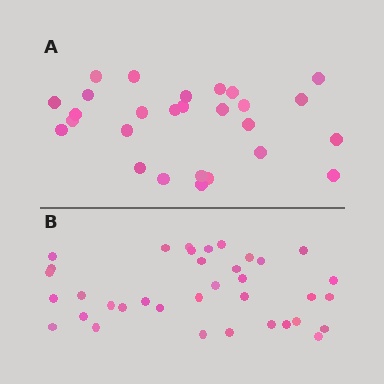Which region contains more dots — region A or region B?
Region B (the bottom region) has more dots.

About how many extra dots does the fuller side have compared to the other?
Region B has roughly 8 or so more dots than region A.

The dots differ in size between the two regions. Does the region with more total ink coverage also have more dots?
No. Region A has more total ink coverage because its dots are larger, but region B actually contains more individual dots. Total area can be misleading — the number of items is what matters here.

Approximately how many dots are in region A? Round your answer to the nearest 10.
About 30 dots. (The exact count is 27, which rounds to 30.)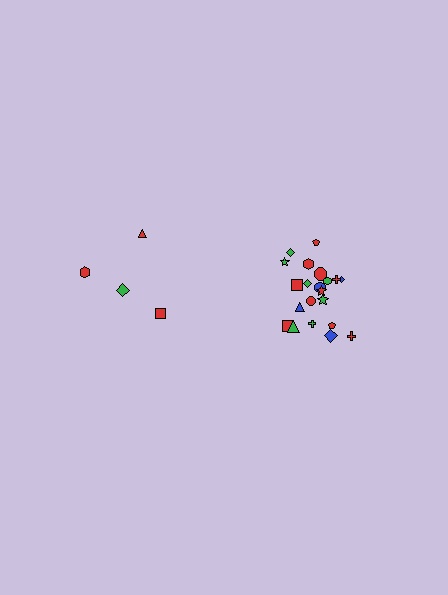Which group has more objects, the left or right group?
The right group.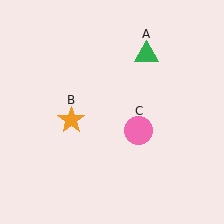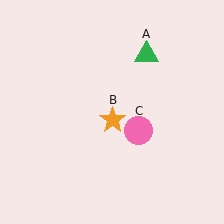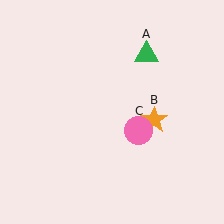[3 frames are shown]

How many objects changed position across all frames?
1 object changed position: orange star (object B).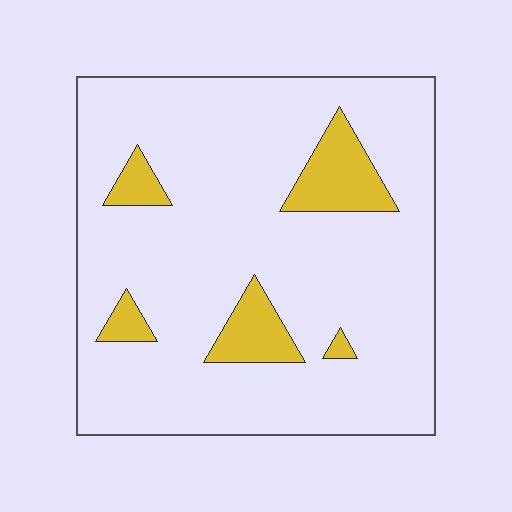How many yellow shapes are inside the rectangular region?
5.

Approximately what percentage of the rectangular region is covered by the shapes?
Approximately 10%.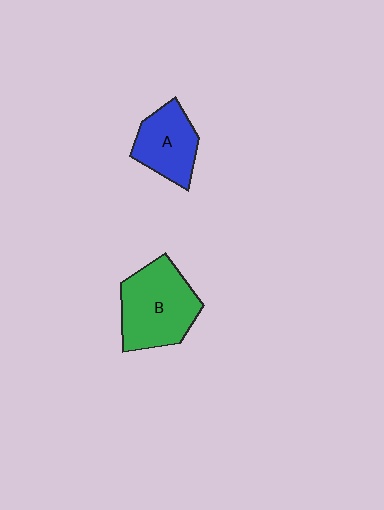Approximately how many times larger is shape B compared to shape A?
Approximately 1.4 times.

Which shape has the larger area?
Shape B (green).